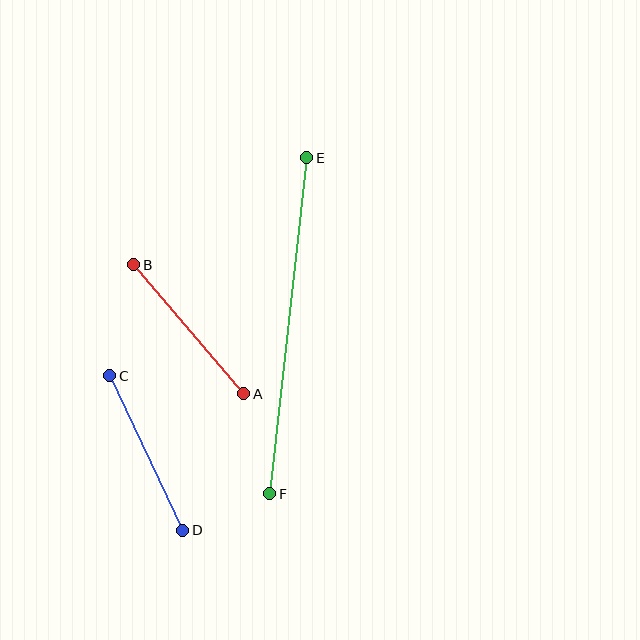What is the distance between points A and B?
The distance is approximately 170 pixels.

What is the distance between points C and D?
The distance is approximately 171 pixels.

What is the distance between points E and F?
The distance is approximately 338 pixels.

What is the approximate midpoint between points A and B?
The midpoint is at approximately (189, 329) pixels.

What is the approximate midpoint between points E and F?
The midpoint is at approximately (288, 326) pixels.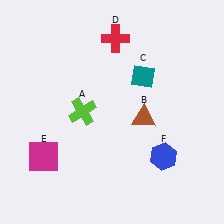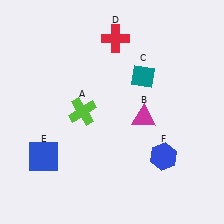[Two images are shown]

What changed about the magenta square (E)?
In Image 1, E is magenta. In Image 2, it changed to blue.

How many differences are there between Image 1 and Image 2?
There are 2 differences between the two images.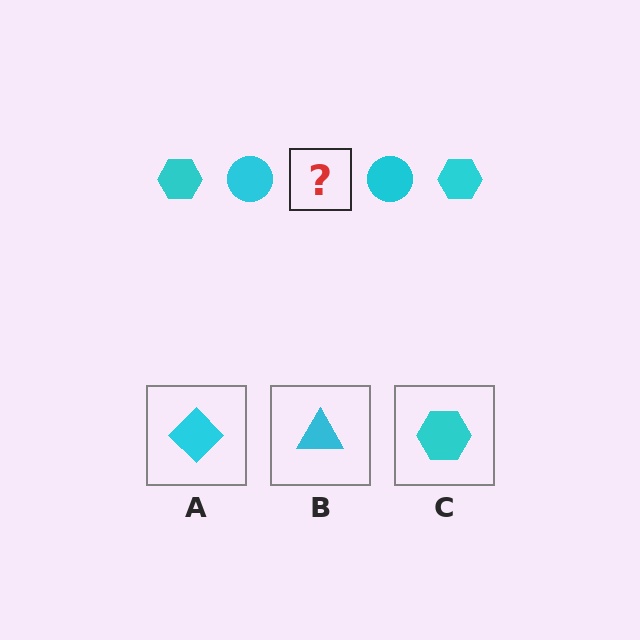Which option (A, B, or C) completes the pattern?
C.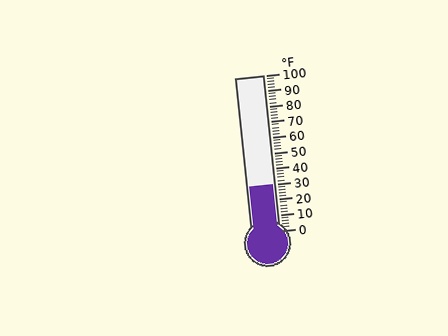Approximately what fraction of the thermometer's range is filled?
The thermometer is filled to approximately 30% of its range.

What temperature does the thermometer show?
The thermometer shows approximately 30°F.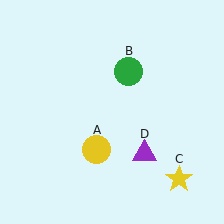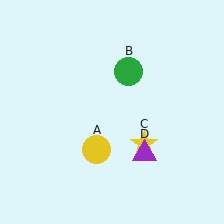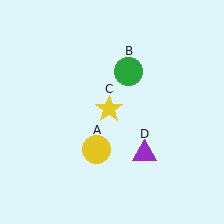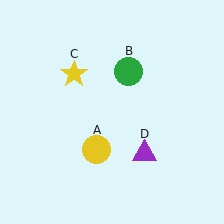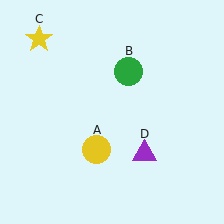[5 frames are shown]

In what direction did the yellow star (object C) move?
The yellow star (object C) moved up and to the left.